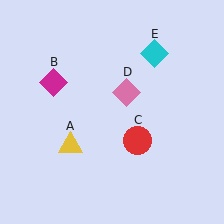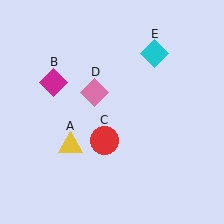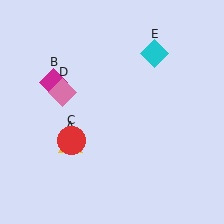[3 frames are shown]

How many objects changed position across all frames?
2 objects changed position: red circle (object C), pink diamond (object D).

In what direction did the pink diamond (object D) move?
The pink diamond (object D) moved left.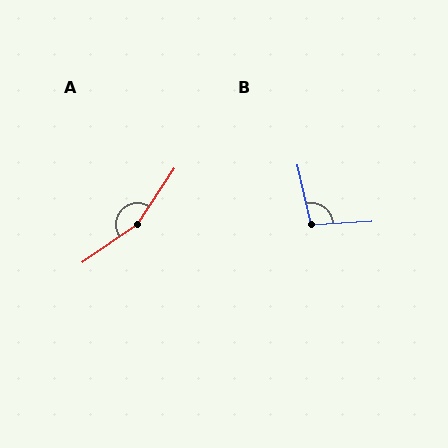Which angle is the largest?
A, at approximately 159 degrees.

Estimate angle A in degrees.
Approximately 159 degrees.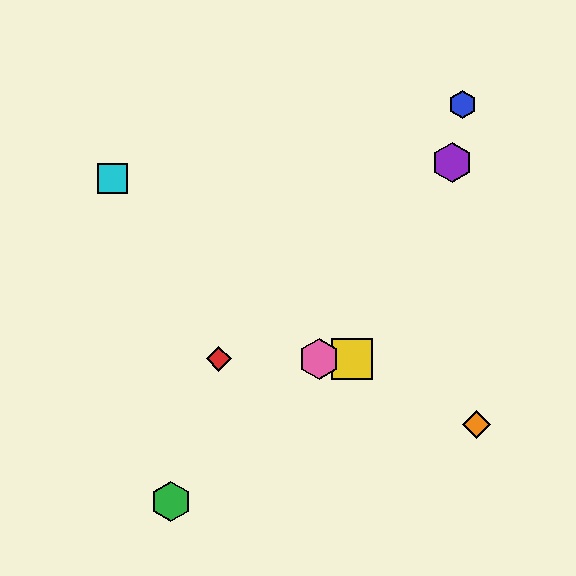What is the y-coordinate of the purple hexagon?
The purple hexagon is at y≈162.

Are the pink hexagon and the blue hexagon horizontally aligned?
No, the pink hexagon is at y≈359 and the blue hexagon is at y≈105.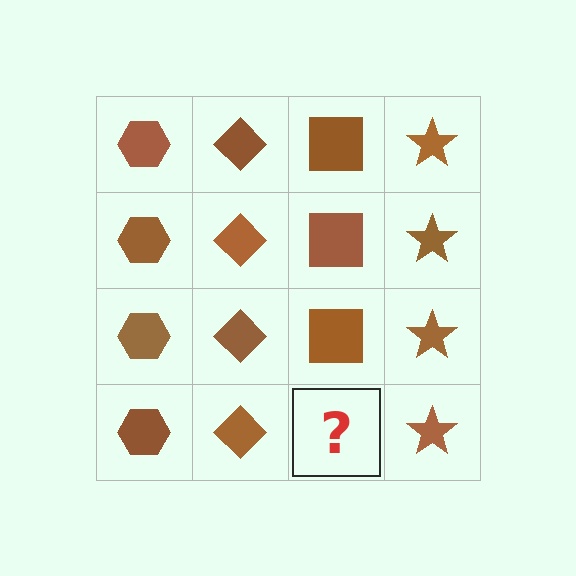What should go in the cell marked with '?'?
The missing cell should contain a brown square.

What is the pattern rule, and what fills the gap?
The rule is that each column has a consistent shape. The gap should be filled with a brown square.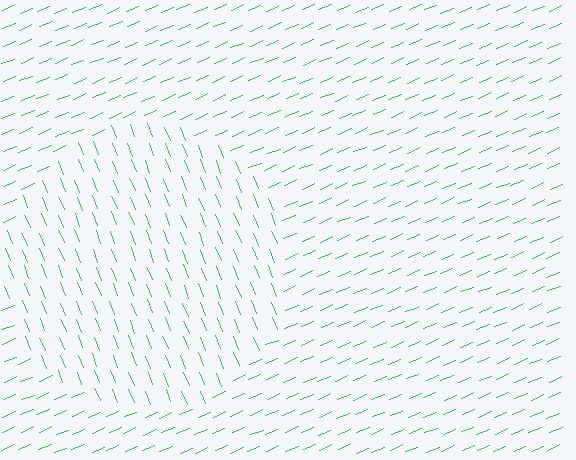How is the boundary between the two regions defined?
The boundary is defined purely by a change in line orientation (approximately 89 degrees difference). All lines are the same color and thickness.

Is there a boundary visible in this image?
Yes, there is a texture boundary formed by a change in line orientation.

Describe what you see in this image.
The image is filled with small green line segments. A circle region in the image has lines oriented differently from the surrounding lines, creating a visible texture boundary.